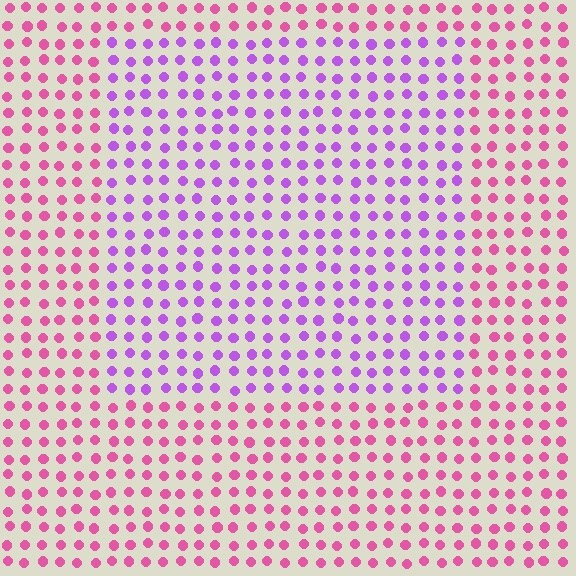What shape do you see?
I see a rectangle.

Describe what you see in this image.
The image is filled with small pink elements in a uniform arrangement. A rectangle-shaped region is visible where the elements are tinted to a slightly different hue, forming a subtle color boundary.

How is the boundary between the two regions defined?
The boundary is defined purely by a slight shift in hue (about 44 degrees). Spacing, size, and orientation are identical on both sides.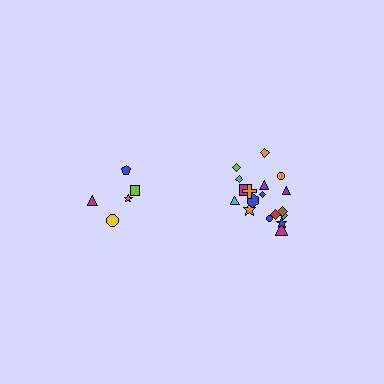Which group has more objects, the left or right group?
The right group.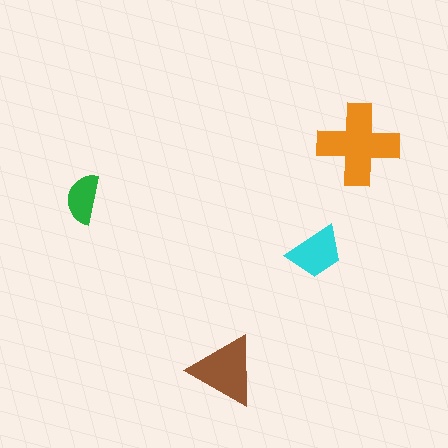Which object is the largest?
The orange cross.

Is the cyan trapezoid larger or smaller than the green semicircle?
Larger.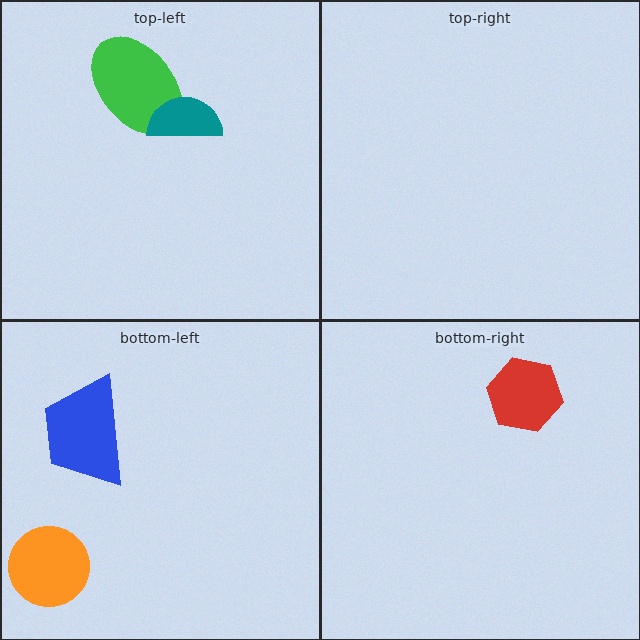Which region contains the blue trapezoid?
The bottom-left region.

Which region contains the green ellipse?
The top-left region.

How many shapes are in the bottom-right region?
1.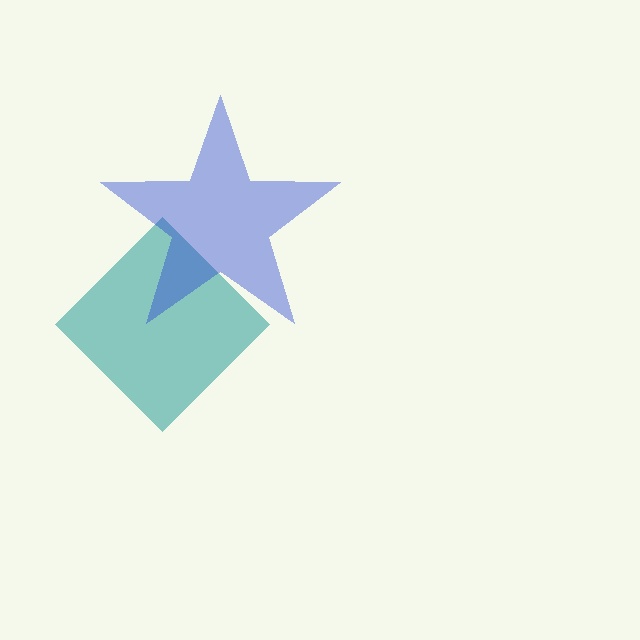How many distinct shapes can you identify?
There are 2 distinct shapes: a teal diamond, a blue star.